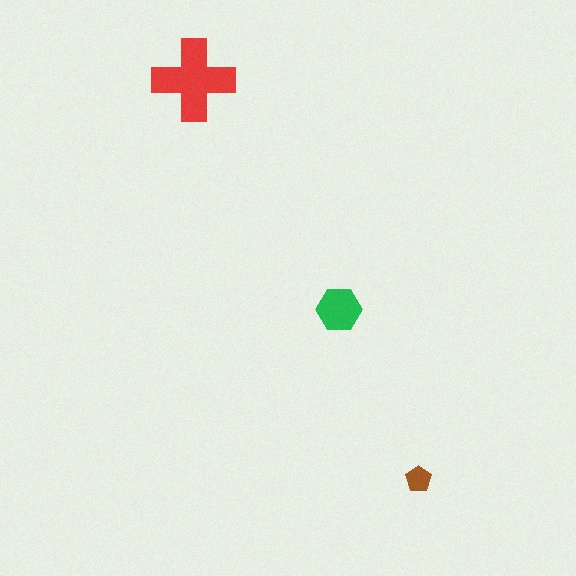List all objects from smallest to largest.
The brown pentagon, the green hexagon, the red cross.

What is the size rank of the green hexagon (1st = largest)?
2nd.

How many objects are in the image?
There are 3 objects in the image.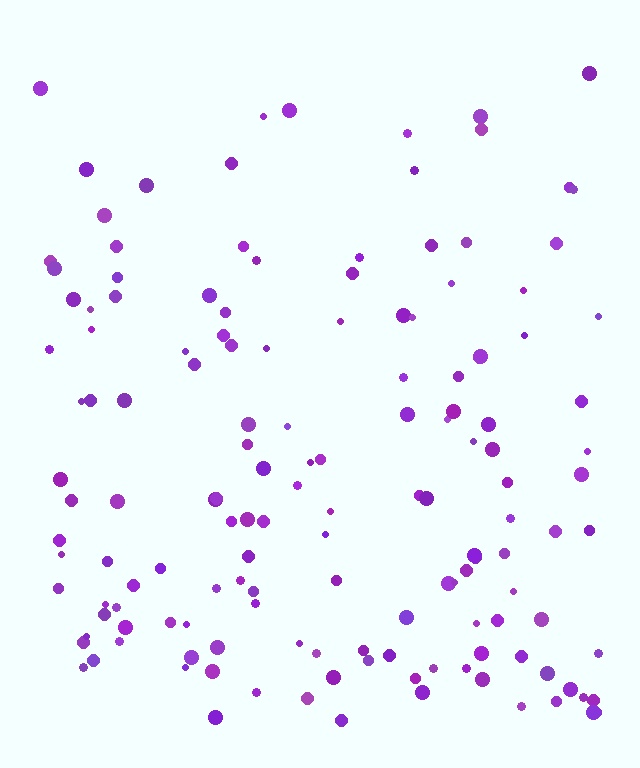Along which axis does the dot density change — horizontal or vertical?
Vertical.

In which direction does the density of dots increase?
From top to bottom, with the bottom side densest.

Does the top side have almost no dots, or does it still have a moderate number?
Still a moderate number, just noticeably fewer than the bottom.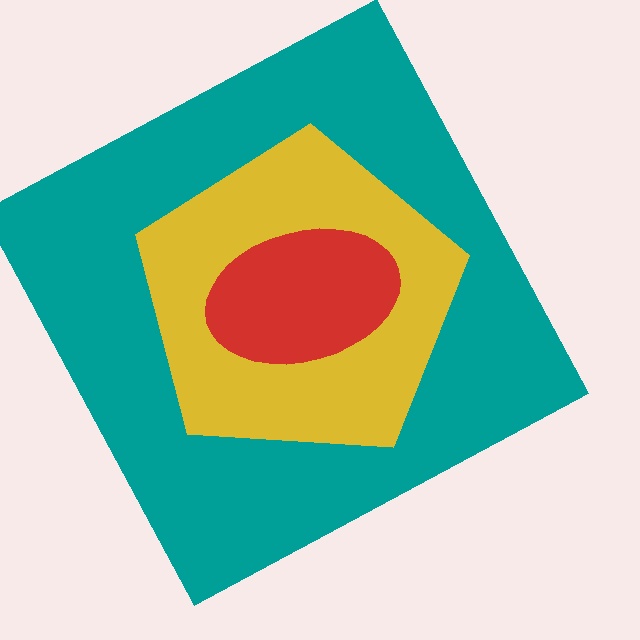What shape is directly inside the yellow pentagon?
The red ellipse.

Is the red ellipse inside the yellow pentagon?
Yes.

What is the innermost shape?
The red ellipse.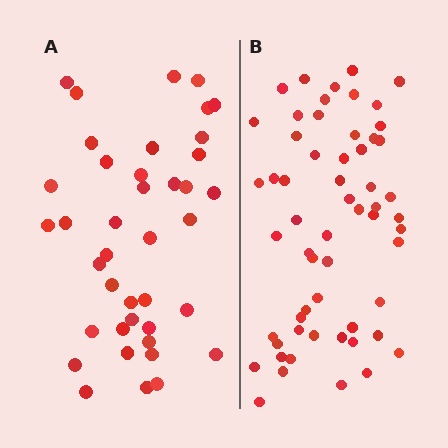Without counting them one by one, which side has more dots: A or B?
Region B (the right region) has more dots.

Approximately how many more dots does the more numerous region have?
Region B has approximately 20 more dots than region A.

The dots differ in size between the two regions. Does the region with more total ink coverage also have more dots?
No. Region A has more total ink coverage because its dots are larger, but region B actually contains more individual dots. Total area can be misleading — the number of items is what matters here.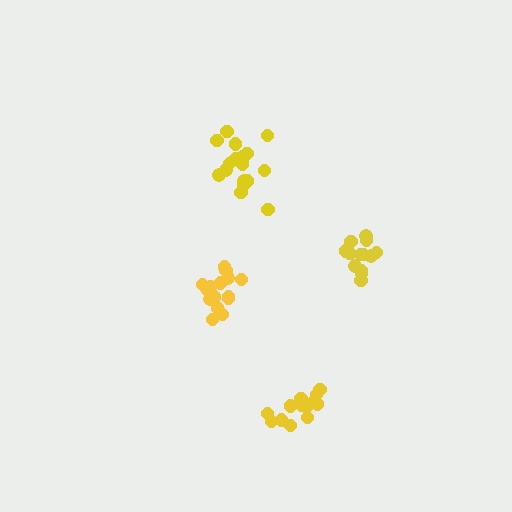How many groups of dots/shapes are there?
There are 4 groups.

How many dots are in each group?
Group 1: 14 dots, Group 2: 14 dots, Group 3: 15 dots, Group 4: 17 dots (60 total).